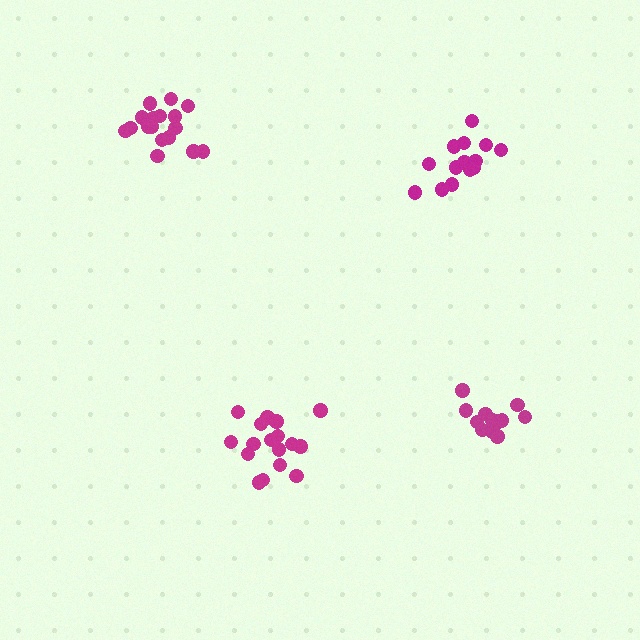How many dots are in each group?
Group 1: 17 dots, Group 2: 14 dots, Group 3: 17 dots, Group 4: 12 dots (60 total).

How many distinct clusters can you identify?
There are 4 distinct clusters.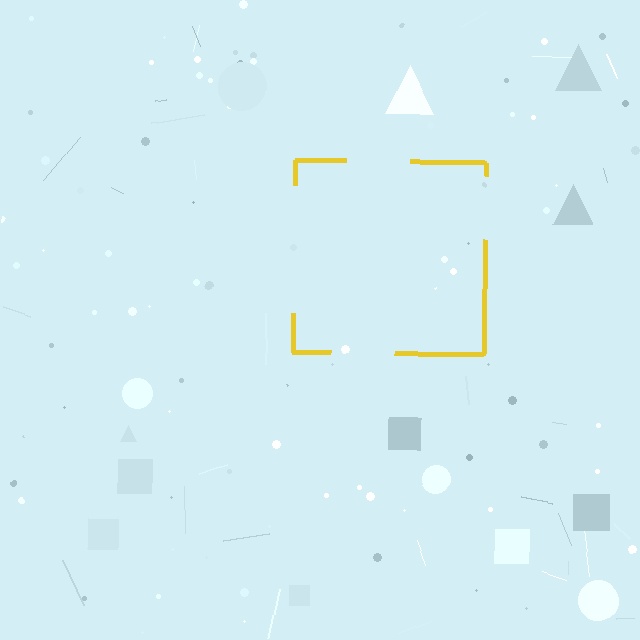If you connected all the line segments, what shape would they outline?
They would outline a square.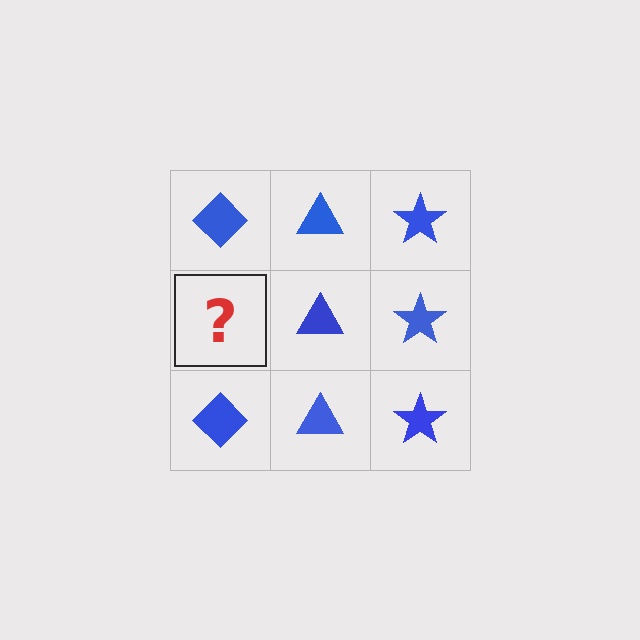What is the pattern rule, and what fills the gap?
The rule is that each column has a consistent shape. The gap should be filled with a blue diamond.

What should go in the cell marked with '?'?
The missing cell should contain a blue diamond.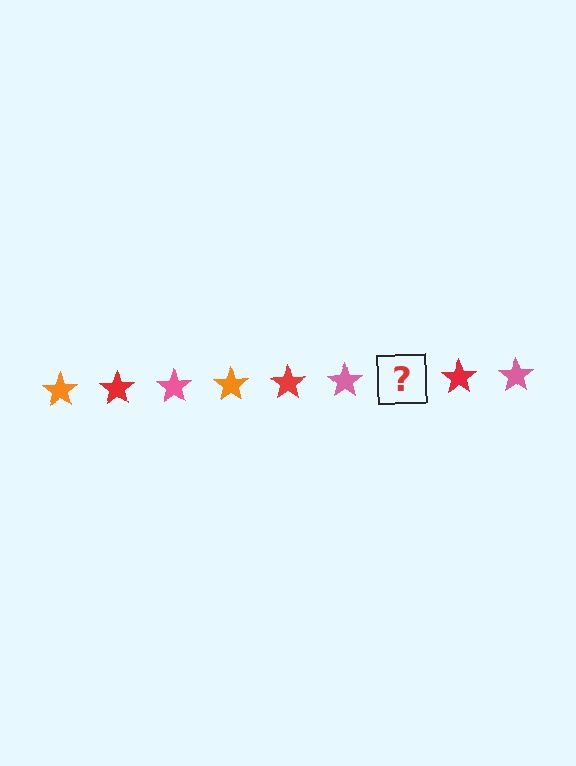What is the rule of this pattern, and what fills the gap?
The rule is that the pattern cycles through orange, red, pink stars. The gap should be filled with an orange star.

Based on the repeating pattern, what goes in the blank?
The blank should be an orange star.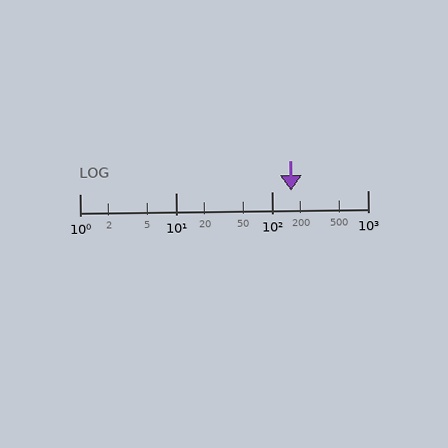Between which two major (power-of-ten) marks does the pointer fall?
The pointer is between 100 and 1000.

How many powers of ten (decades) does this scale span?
The scale spans 3 decades, from 1 to 1000.